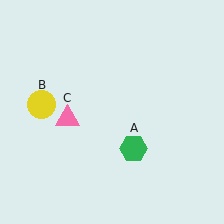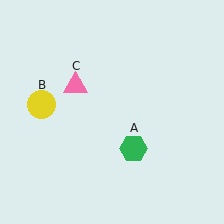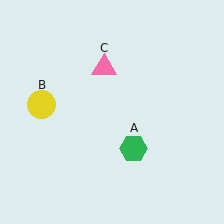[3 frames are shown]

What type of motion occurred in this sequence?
The pink triangle (object C) rotated clockwise around the center of the scene.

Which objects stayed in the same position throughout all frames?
Green hexagon (object A) and yellow circle (object B) remained stationary.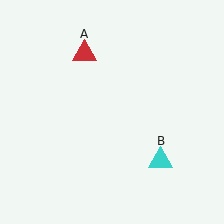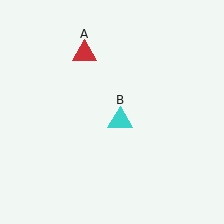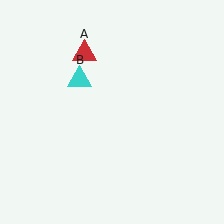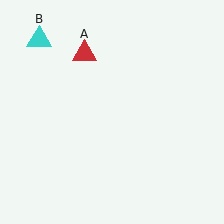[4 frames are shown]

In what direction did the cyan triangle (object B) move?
The cyan triangle (object B) moved up and to the left.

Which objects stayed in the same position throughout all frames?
Red triangle (object A) remained stationary.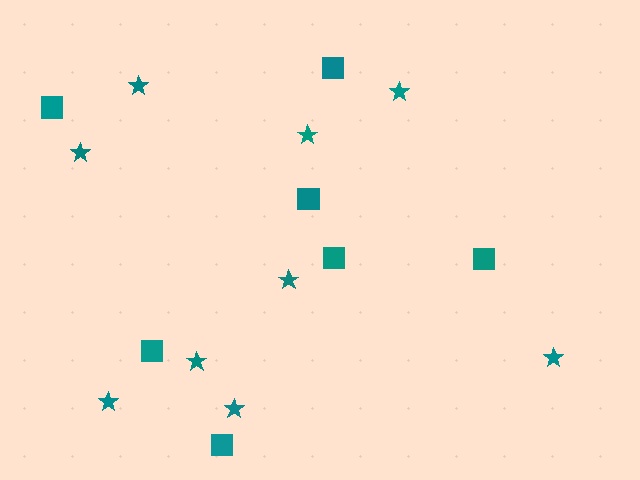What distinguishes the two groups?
There are 2 groups: one group of squares (7) and one group of stars (9).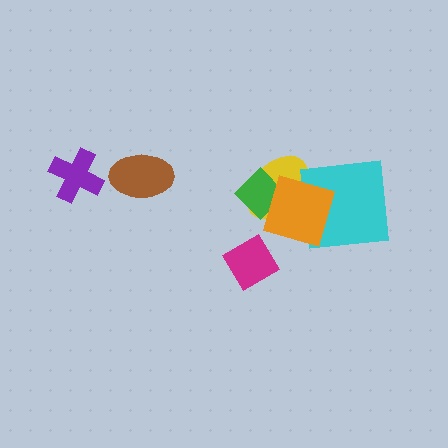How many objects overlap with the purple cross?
0 objects overlap with the purple cross.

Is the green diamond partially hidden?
Yes, it is partially covered by another shape.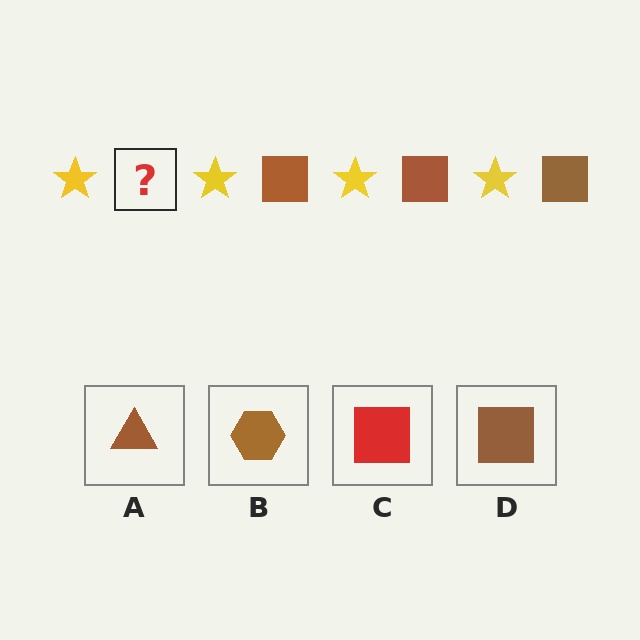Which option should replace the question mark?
Option D.